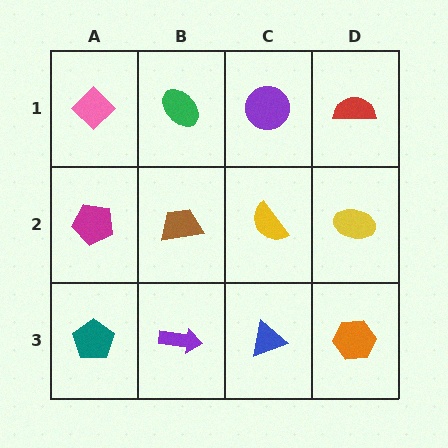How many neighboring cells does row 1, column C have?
3.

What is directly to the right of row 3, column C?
An orange hexagon.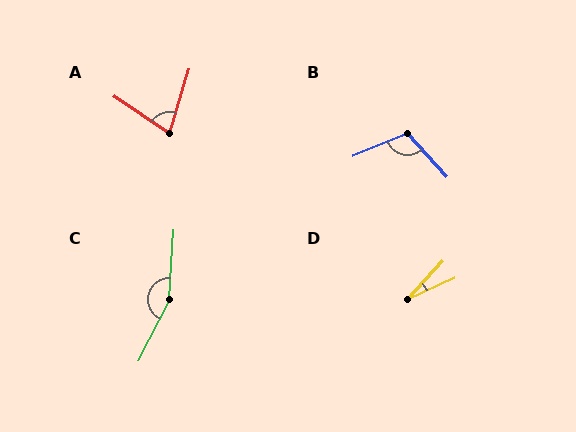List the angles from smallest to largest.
D (23°), A (73°), B (109°), C (156°).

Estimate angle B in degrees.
Approximately 109 degrees.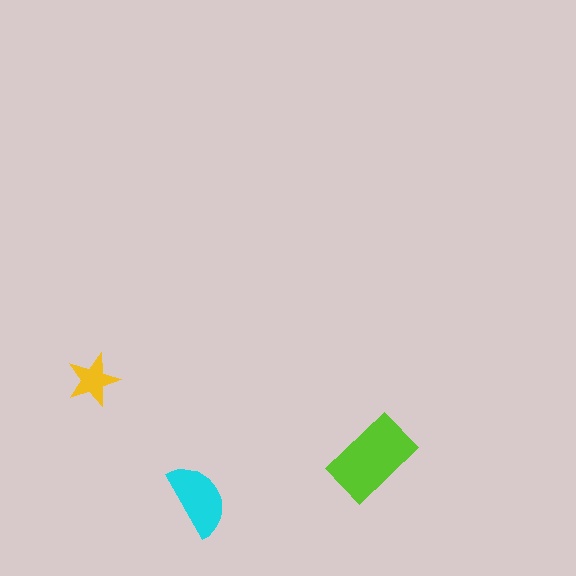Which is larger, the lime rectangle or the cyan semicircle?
The lime rectangle.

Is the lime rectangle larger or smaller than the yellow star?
Larger.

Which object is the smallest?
The yellow star.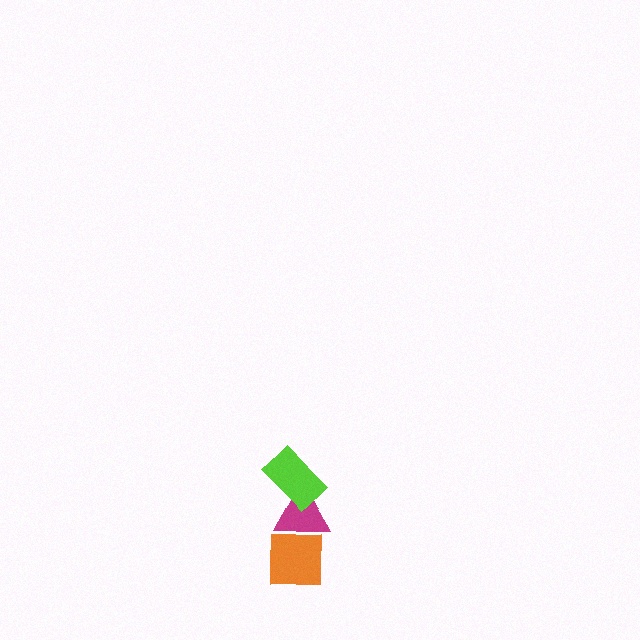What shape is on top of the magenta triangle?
The lime rectangle is on top of the magenta triangle.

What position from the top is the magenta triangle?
The magenta triangle is 2nd from the top.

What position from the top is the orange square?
The orange square is 3rd from the top.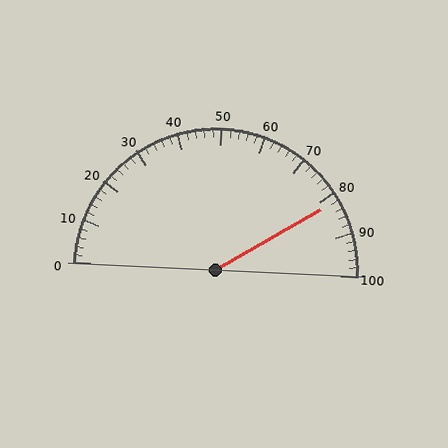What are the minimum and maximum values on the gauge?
The gauge ranges from 0 to 100.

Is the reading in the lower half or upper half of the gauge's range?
The reading is in the upper half of the range (0 to 100).